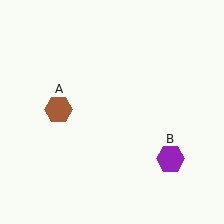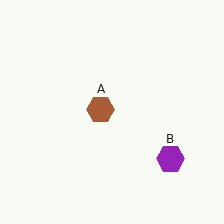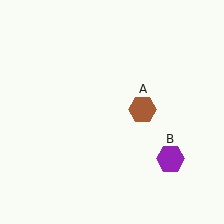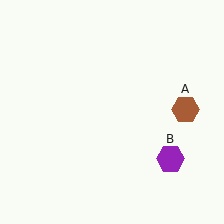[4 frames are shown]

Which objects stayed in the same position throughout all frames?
Purple hexagon (object B) remained stationary.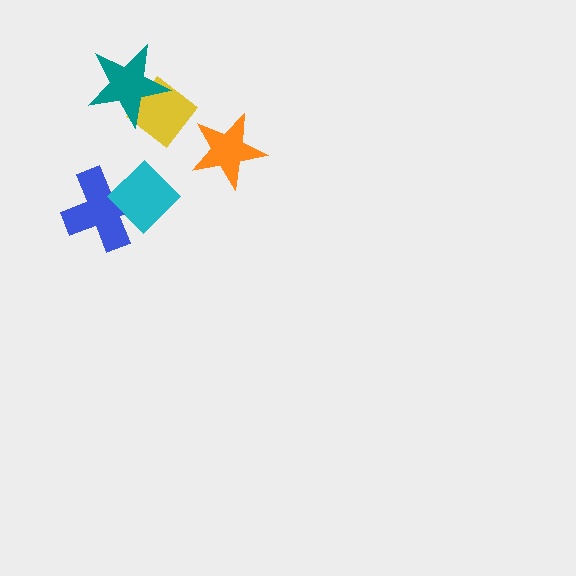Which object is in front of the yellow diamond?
The teal star is in front of the yellow diamond.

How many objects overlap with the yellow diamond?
1 object overlaps with the yellow diamond.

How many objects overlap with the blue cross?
1 object overlaps with the blue cross.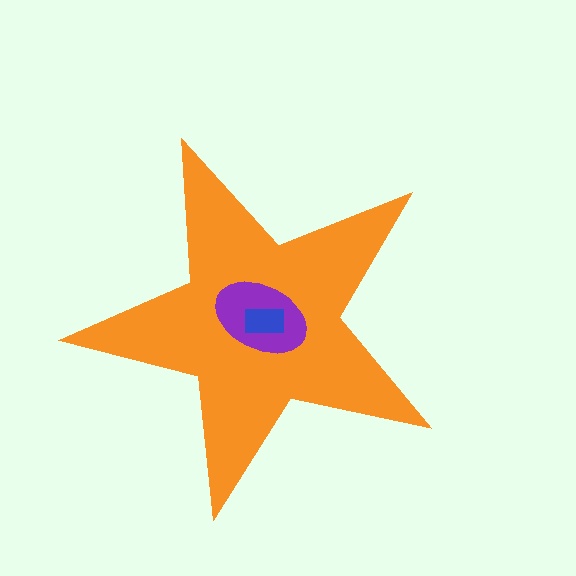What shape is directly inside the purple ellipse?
The blue rectangle.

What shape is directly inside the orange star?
The purple ellipse.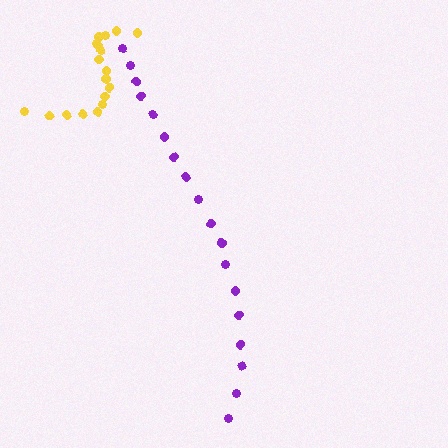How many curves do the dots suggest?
There are 2 distinct paths.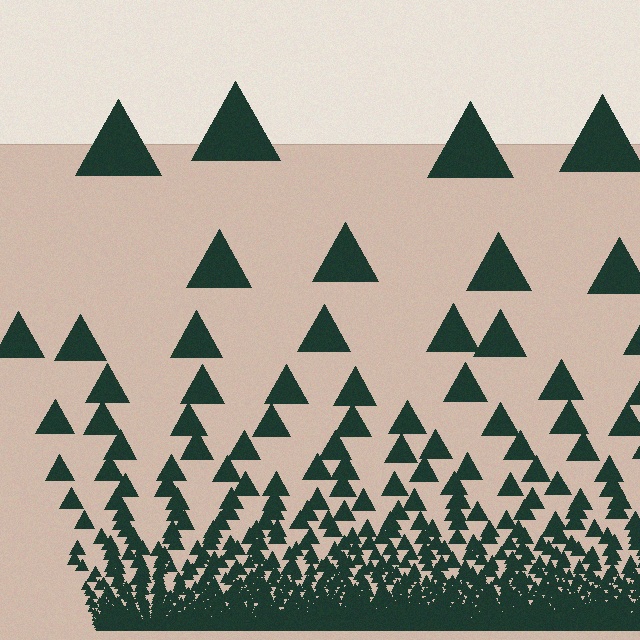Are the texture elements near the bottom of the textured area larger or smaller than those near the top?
Smaller. The gradient is inverted — elements near the bottom are smaller and denser.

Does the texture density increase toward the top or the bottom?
Density increases toward the bottom.